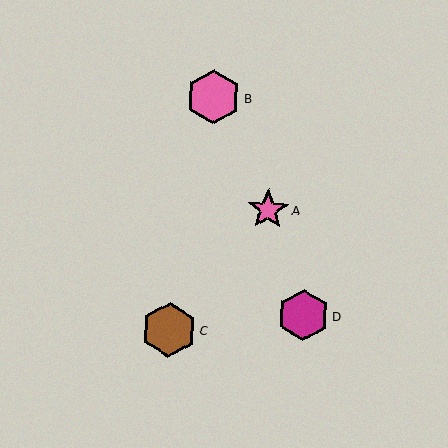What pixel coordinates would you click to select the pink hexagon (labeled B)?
Click at (214, 97) to select the pink hexagon B.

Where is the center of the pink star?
The center of the pink star is at (268, 210).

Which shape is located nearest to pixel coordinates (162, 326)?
The brown hexagon (labeled C) at (169, 330) is nearest to that location.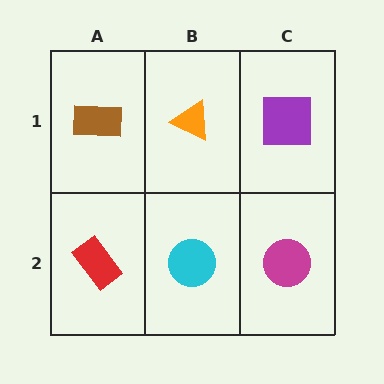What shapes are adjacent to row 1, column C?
A magenta circle (row 2, column C), an orange triangle (row 1, column B).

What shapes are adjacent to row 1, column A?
A red rectangle (row 2, column A), an orange triangle (row 1, column B).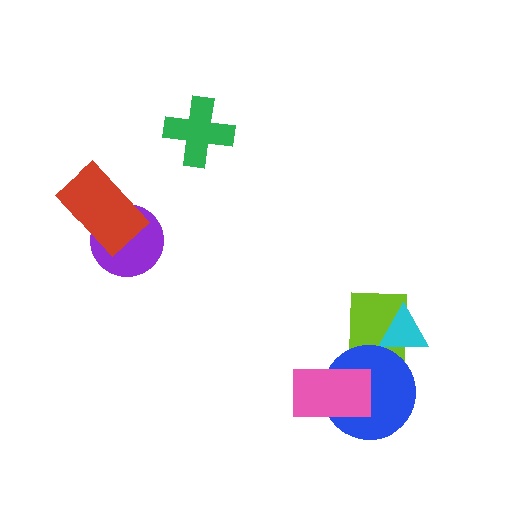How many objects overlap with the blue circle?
2 objects overlap with the blue circle.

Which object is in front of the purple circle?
The red rectangle is in front of the purple circle.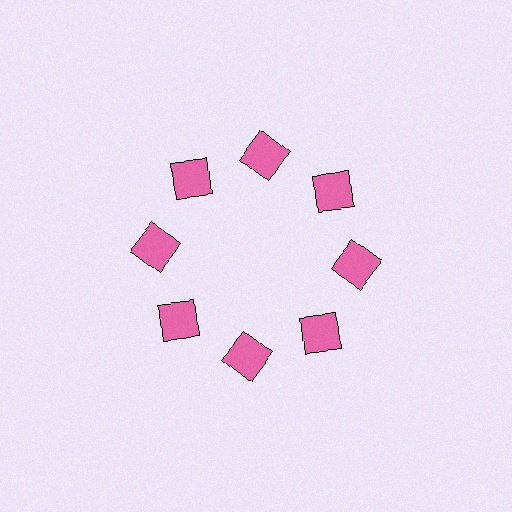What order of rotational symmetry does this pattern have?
This pattern has 8-fold rotational symmetry.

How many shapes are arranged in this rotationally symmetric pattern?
There are 8 shapes, arranged in 8 groups of 1.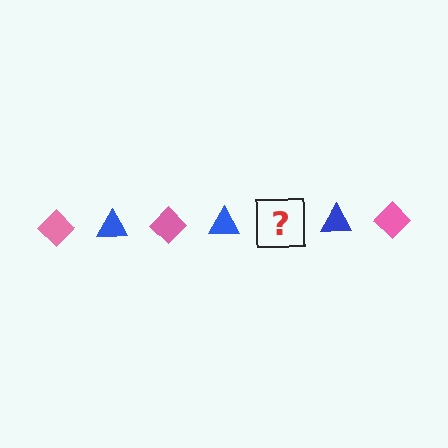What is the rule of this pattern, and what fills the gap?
The rule is that the pattern alternates between pink diamond and blue triangle. The gap should be filled with a pink diamond.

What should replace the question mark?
The question mark should be replaced with a pink diamond.